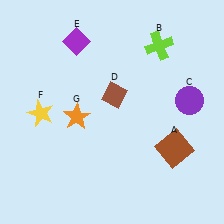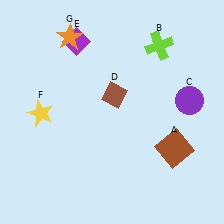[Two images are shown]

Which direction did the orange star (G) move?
The orange star (G) moved up.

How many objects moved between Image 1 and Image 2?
1 object moved between the two images.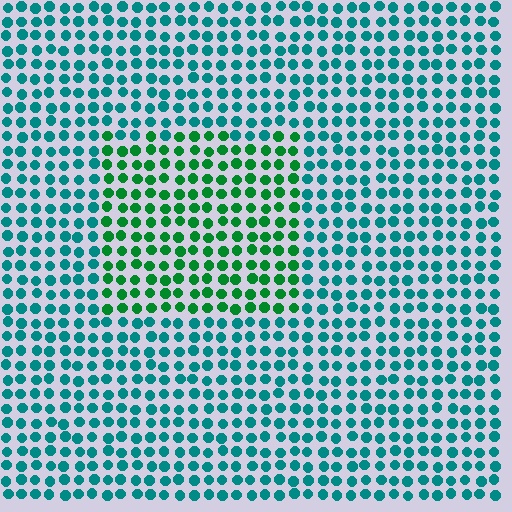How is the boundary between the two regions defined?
The boundary is defined purely by a slight shift in hue (about 41 degrees). Spacing, size, and orientation are identical on both sides.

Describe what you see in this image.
The image is filled with small teal elements in a uniform arrangement. A rectangle-shaped region is visible where the elements are tinted to a slightly different hue, forming a subtle color boundary.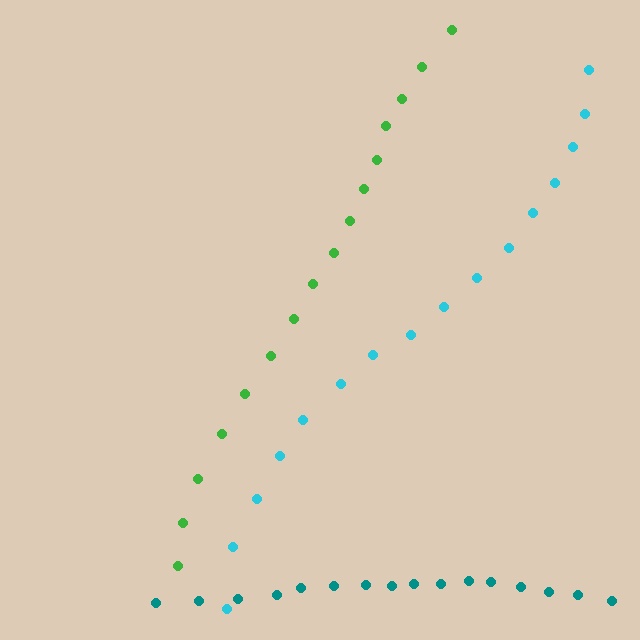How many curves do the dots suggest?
There are 3 distinct paths.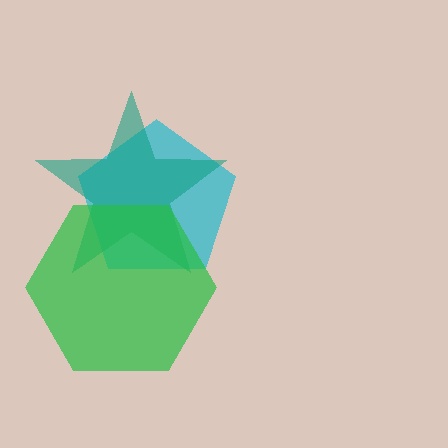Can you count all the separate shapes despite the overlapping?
Yes, there are 3 separate shapes.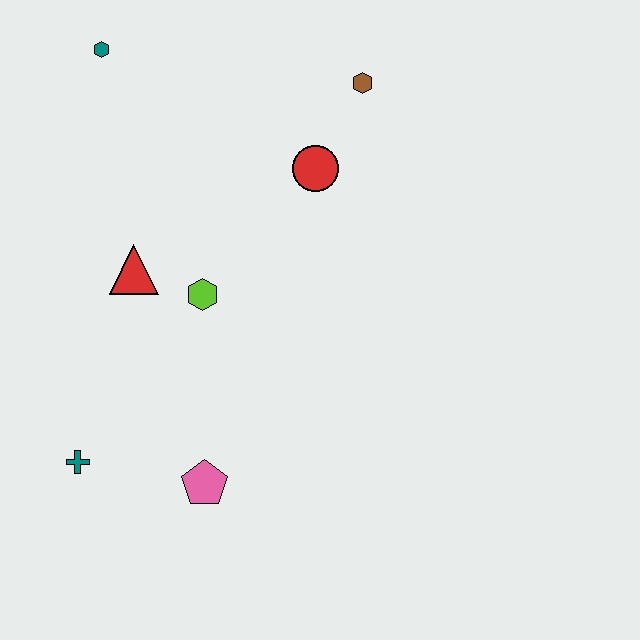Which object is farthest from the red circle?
The teal cross is farthest from the red circle.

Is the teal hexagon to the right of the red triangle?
No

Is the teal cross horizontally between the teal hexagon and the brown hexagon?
No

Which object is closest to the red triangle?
The lime hexagon is closest to the red triangle.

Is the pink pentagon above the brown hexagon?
No